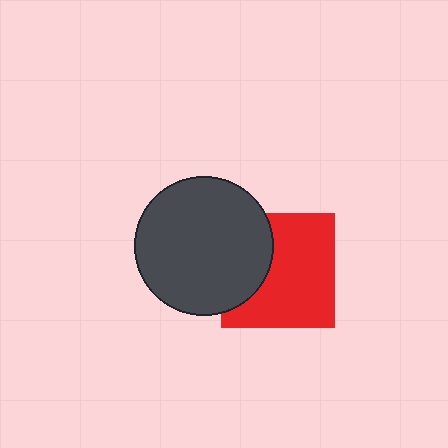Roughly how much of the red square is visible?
Most of it is visible (roughly 67%).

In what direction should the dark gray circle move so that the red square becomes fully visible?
The dark gray circle should move left. That is the shortest direction to clear the overlap and leave the red square fully visible.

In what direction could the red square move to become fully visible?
The red square could move right. That would shift it out from behind the dark gray circle entirely.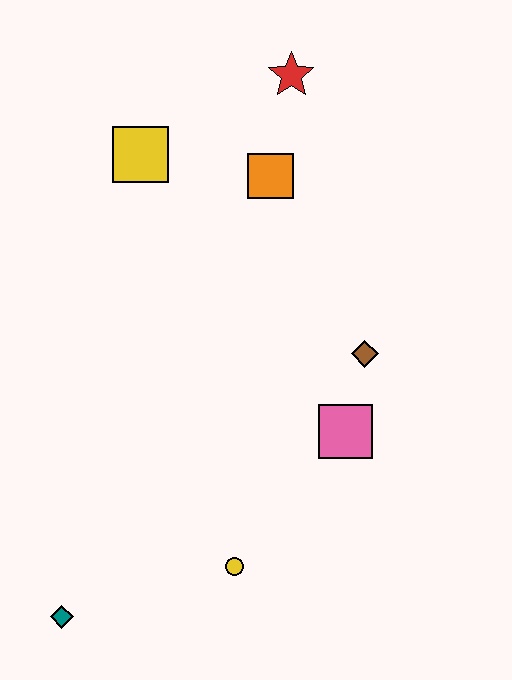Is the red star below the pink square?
No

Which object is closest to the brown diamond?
The pink square is closest to the brown diamond.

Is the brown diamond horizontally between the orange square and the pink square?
No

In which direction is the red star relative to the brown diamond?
The red star is above the brown diamond.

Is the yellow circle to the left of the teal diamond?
No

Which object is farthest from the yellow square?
The teal diamond is farthest from the yellow square.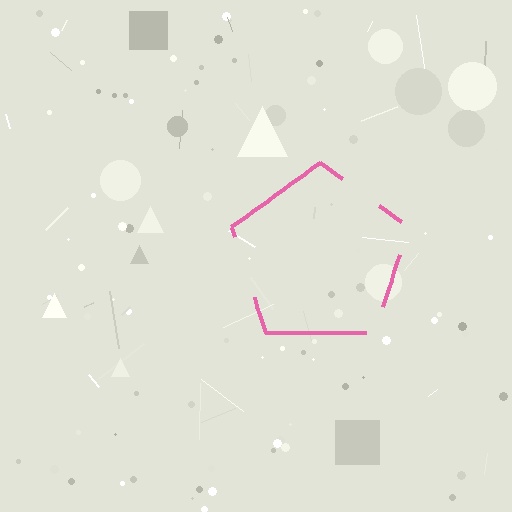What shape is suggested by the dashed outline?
The dashed outline suggests a pentagon.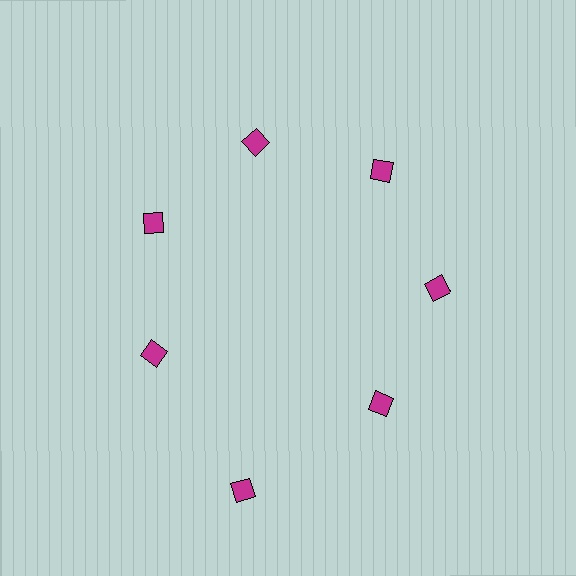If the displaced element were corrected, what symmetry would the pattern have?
It would have 7-fold rotational symmetry — the pattern would map onto itself every 51 degrees.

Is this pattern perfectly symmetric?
No. The 7 magenta diamonds are arranged in a ring, but one element near the 6 o'clock position is pushed outward from the center, breaking the 7-fold rotational symmetry.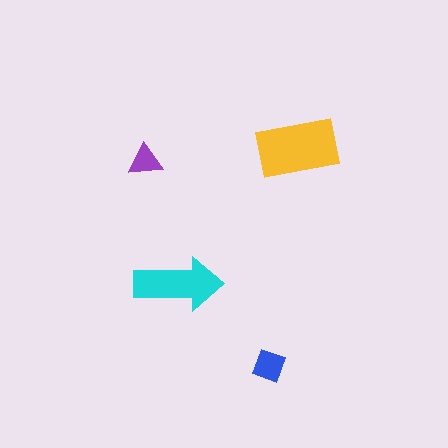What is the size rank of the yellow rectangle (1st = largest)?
1st.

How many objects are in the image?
There are 4 objects in the image.